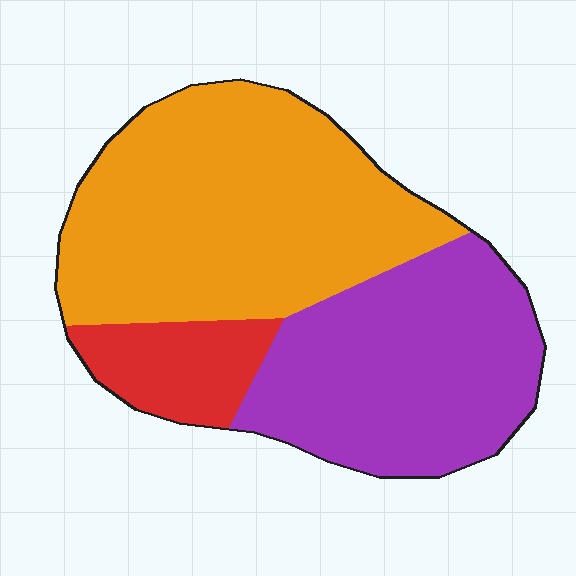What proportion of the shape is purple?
Purple covers 38% of the shape.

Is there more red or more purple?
Purple.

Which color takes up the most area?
Orange, at roughly 50%.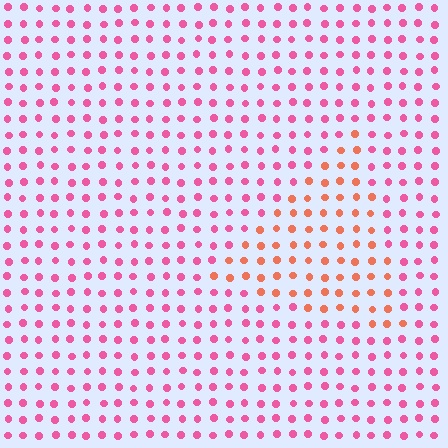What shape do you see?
I see a triangle.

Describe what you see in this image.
The image is filled with small pink elements in a uniform arrangement. A triangle-shaped region is visible where the elements are tinted to a slightly different hue, forming a subtle color boundary.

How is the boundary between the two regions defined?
The boundary is defined purely by a slight shift in hue (about 40 degrees). Spacing, size, and orientation are identical on both sides.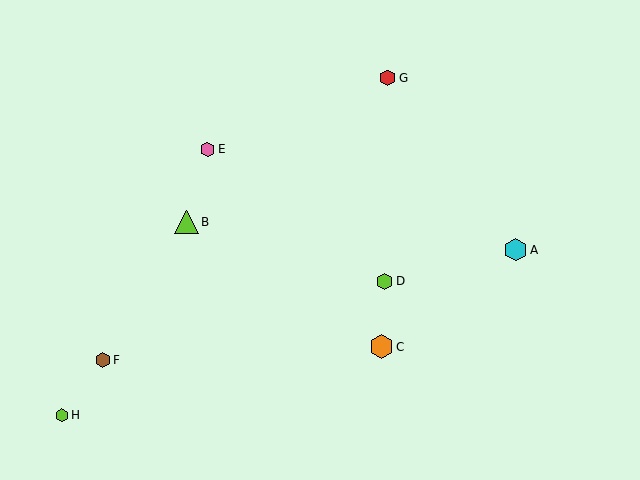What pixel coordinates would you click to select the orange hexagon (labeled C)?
Click at (381, 347) to select the orange hexagon C.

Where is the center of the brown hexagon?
The center of the brown hexagon is at (103, 360).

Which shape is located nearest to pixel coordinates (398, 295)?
The lime hexagon (labeled D) at (385, 282) is nearest to that location.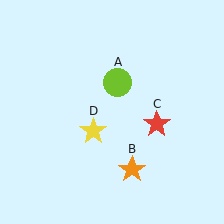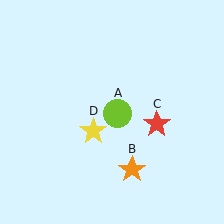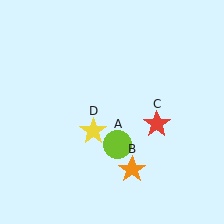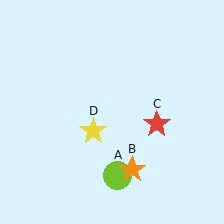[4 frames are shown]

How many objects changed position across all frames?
1 object changed position: lime circle (object A).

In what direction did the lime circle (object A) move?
The lime circle (object A) moved down.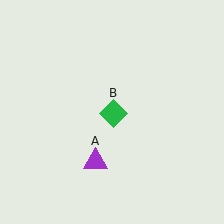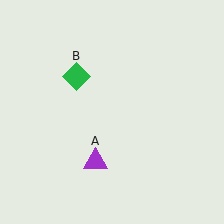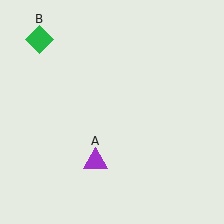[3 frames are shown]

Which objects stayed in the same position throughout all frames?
Purple triangle (object A) remained stationary.